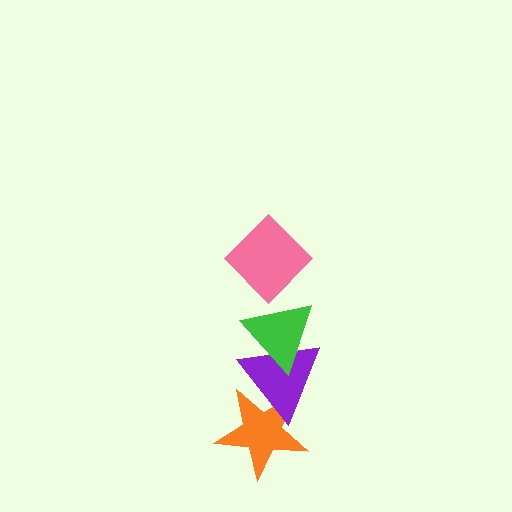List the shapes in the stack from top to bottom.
From top to bottom: the pink diamond, the green triangle, the purple triangle, the orange star.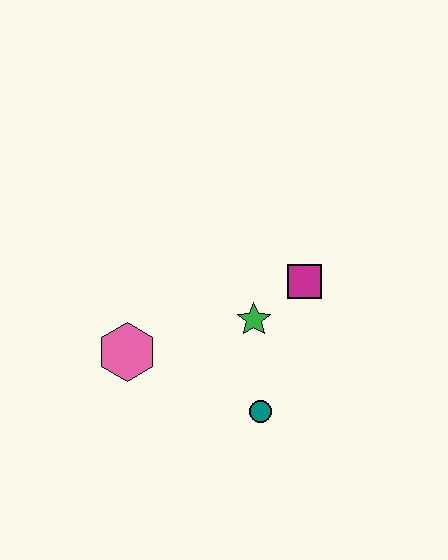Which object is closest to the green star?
The magenta square is closest to the green star.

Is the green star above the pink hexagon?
Yes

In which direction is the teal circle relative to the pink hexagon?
The teal circle is to the right of the pink hexagon.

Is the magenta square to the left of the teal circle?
No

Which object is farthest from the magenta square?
The pink hexagon is farthest from the magenta square.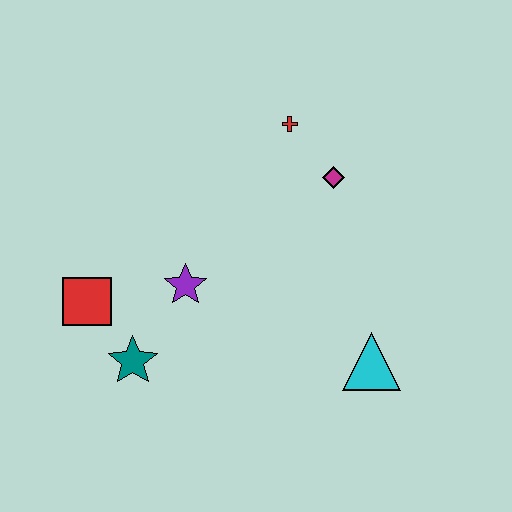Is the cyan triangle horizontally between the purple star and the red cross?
No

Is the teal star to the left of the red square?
No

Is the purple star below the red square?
No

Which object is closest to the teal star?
The red square is closest to the teal star.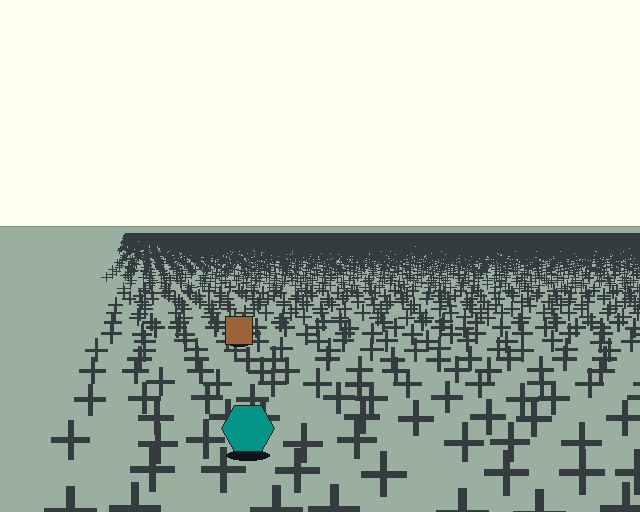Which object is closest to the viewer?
The teal hexagon is closest. The texture marks near it are larger and more spread out.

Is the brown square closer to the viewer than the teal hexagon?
No. The teal hexagon is closer — you can tell from the texture gradient: the ground texture is coarser near it.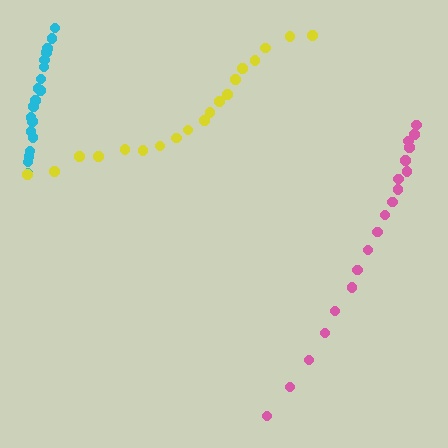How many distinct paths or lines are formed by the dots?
There are 3 distinct paths.